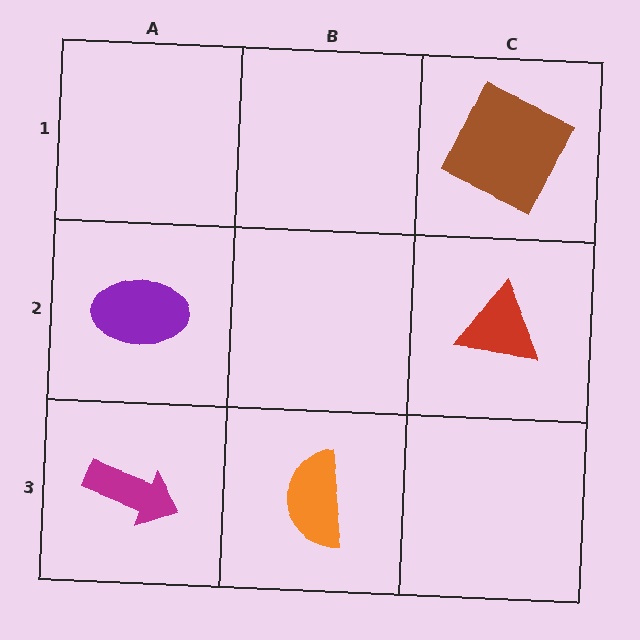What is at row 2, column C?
A red triangle.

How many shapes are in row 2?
2 shapes.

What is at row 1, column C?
A brown square.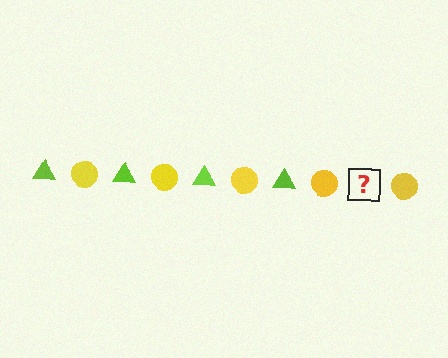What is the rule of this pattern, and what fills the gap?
The rule is that the pattern alternates between lime triangle and yellow circle. The gap should be filled with a lime triangle.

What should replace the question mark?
The question mark should be replaced with a lime triangle.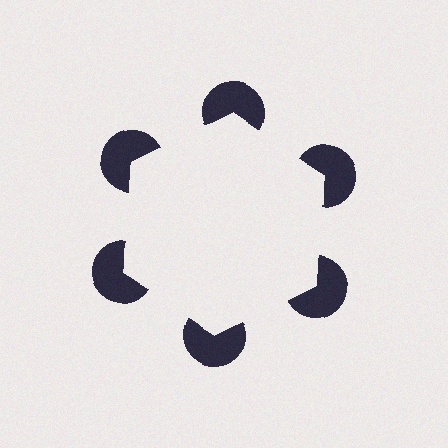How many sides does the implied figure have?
6 sides.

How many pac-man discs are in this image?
There are 6 — one at each vertex of the illusory hexagon.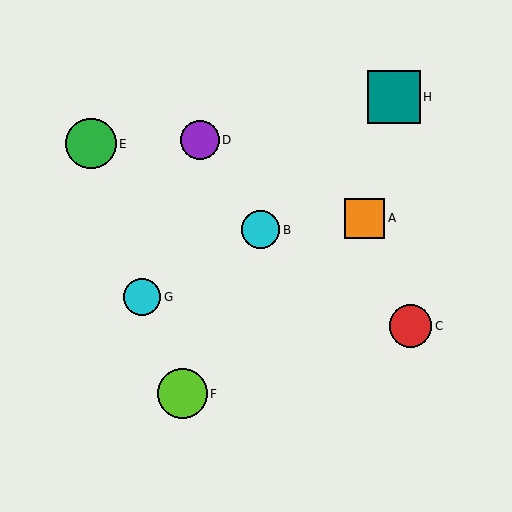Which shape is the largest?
The teal square (labeled H) is the largest.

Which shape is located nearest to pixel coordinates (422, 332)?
The red circle (labeled C) at (411, 326) is nearest to that location.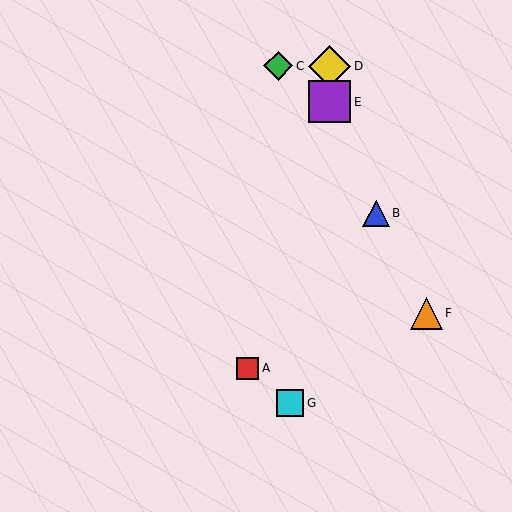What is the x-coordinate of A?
Object A is at x≈248.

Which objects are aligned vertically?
Objects D, E are aligned vertically.